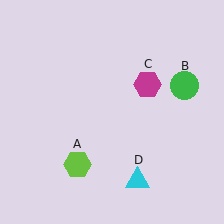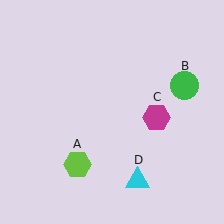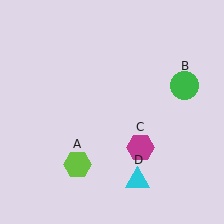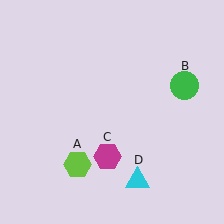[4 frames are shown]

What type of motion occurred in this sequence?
The magenta hexagon (object C) rotated clockwise around the center of the scene.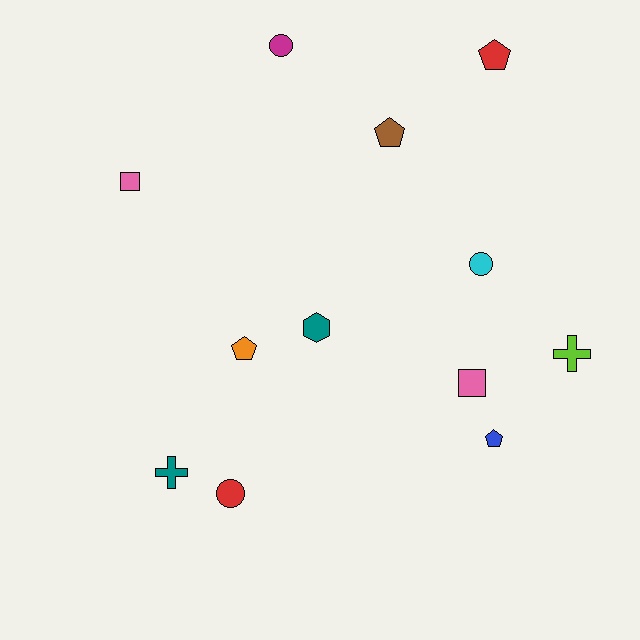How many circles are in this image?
There are 3 circles.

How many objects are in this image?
There are 12 objects.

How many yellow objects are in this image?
There are no yellow objects.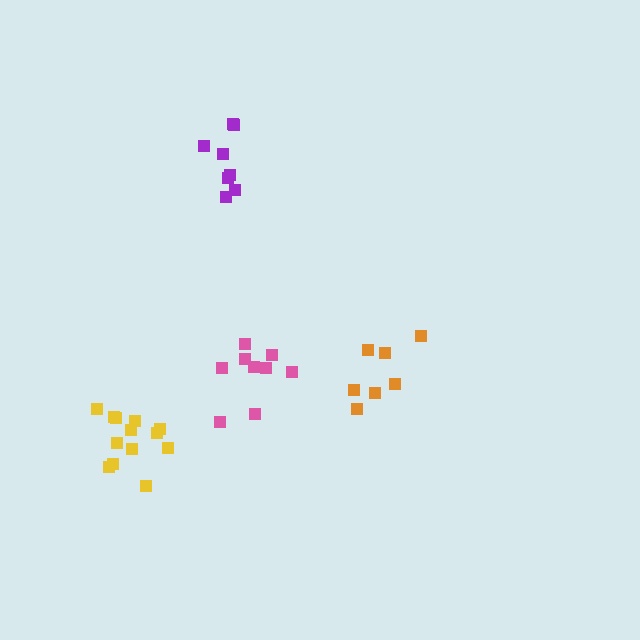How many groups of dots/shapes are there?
There are 4 groups.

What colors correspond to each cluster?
The clusters are colored: purple, pink, yellow, orange.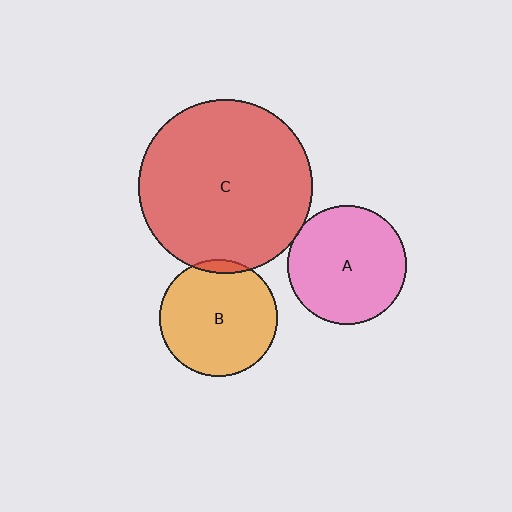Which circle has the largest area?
Circle C (red).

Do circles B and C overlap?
Yes.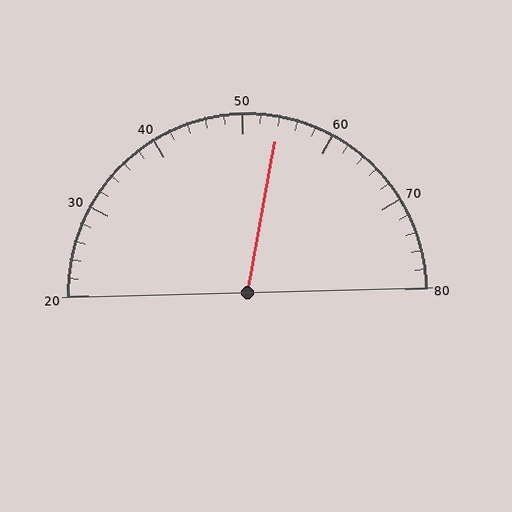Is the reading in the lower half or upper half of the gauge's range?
The reading is in the upper half of the range (20 to 80).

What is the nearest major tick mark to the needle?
The nearest major tick mark is 50.